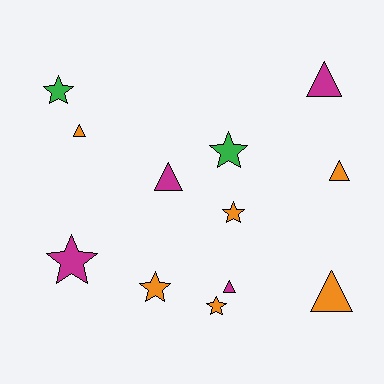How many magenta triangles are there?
There are 3 magenta triangles.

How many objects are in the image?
There are 12 objects.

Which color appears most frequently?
Orange, with 6 objects.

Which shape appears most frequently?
Triangle, with 6 objects.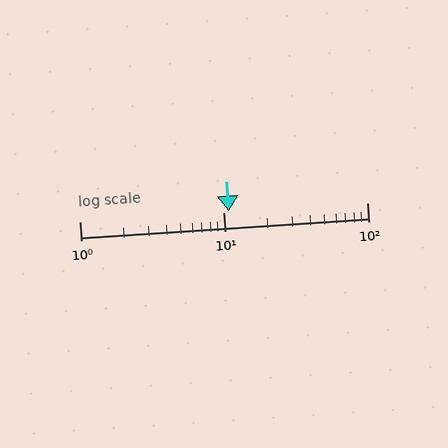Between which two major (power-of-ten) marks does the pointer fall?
The pointer is between 10 and 100.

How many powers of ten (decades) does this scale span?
The scale spans 2 decades, from 1 to 100.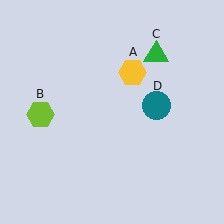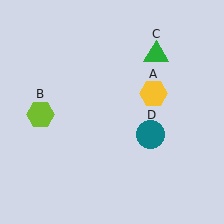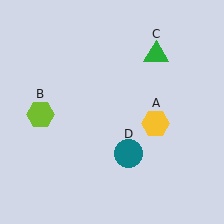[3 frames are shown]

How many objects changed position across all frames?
2 objects changed position: yellow hexagon (object A), teal circle (object D).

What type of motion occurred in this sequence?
The yellow hexagon (object A), teal circle (object D) rotated clockwise around the center of the scene.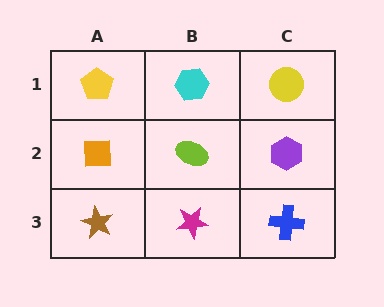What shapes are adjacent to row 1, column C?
A purple hexagon (row 2, column C), a cyan hexagon (row 1, column B).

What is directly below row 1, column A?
An orange square.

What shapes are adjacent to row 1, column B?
A lime ellipse (row 2, column B), a yellow pentagon (row 1, column A), a yellow circle (row 1, column C).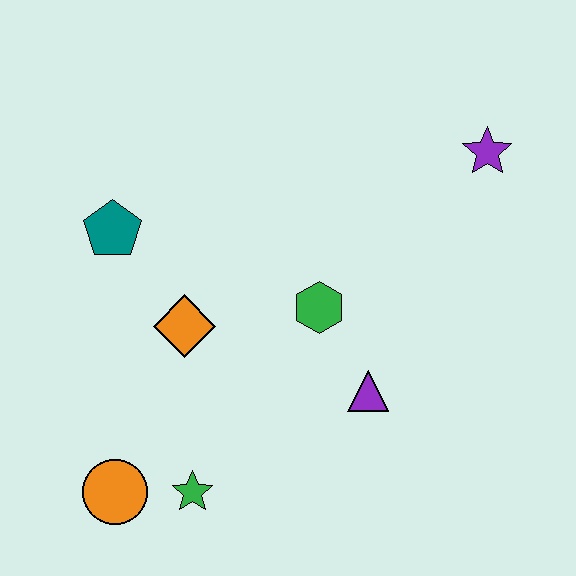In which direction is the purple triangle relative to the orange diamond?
The purple triangle is to the right of the orange diamond.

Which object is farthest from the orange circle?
The purple star is farthest from the orange circle.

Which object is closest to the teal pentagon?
The orange diamond is closest to the teal pentagon.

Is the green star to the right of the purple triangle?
No